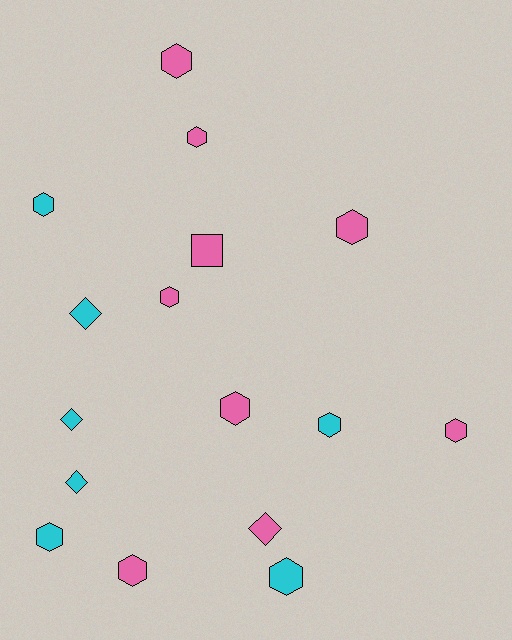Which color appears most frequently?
Pink, with 9 objects.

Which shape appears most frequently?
Hexagon, with 11 objects.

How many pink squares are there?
There is 1 pink square.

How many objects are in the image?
There are 16 objects.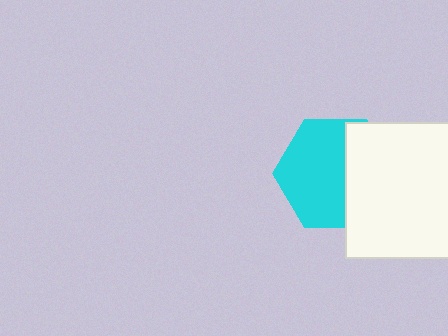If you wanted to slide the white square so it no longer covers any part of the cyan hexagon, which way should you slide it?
Slide it right — that is the most direct way to separate the two shapes.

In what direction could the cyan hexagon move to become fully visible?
The cyan hexagon could move left. That would shift it out from behind the white square entirely.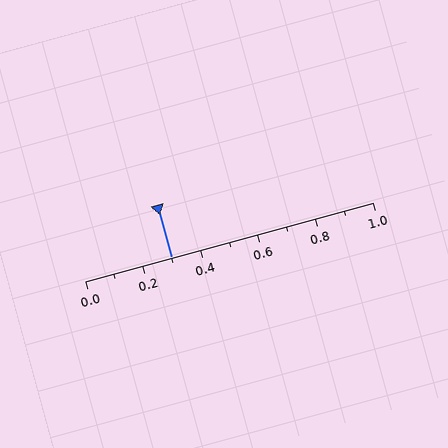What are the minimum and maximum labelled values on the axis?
The axis runs from 0.0 to 1.0.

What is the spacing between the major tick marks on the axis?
The major ticks are spaced 0.2 apart.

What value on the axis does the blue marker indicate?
The marker indicates approximately 0.3.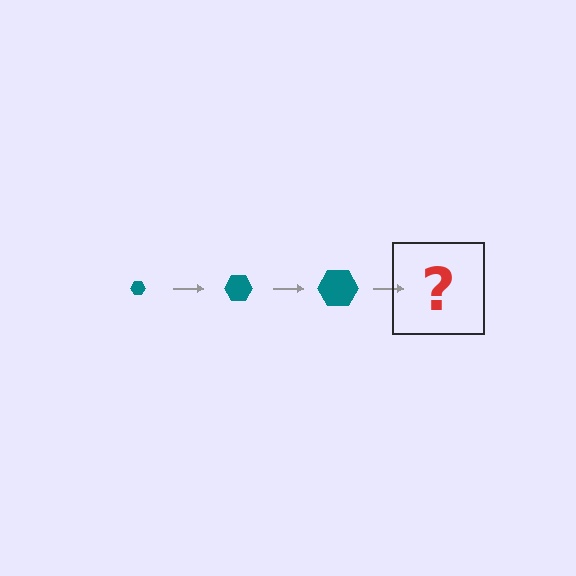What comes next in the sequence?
The next element should be a teal hexagon, larger than the previous one.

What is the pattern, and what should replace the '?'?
The pattern is that the hexagon gets progressively larger each step. The '?' should be a teal hexagon, larger than the previous one.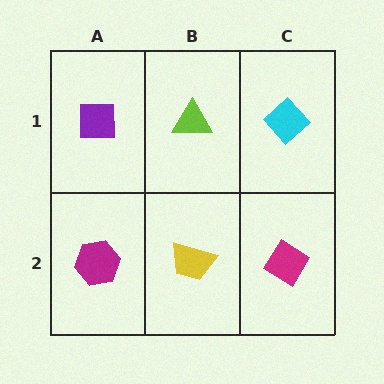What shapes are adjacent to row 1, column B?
A yellow trapezoid (row 2, column B), a purple square (row 1, column A), a cyan diamond (row 1, column C).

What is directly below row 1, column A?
A magenta hexagon.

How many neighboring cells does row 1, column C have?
2.